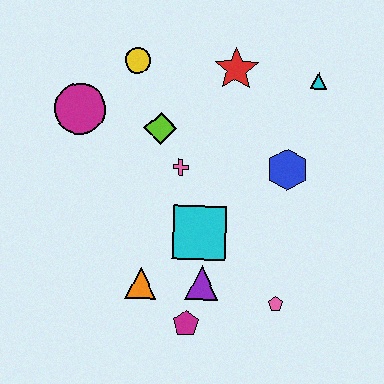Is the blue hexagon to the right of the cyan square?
Yes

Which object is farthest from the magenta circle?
The pink pentagon is farthest from the magenta circle.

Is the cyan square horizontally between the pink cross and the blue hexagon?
Yes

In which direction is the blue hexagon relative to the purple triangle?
The blue hexagon is above the purple triangle.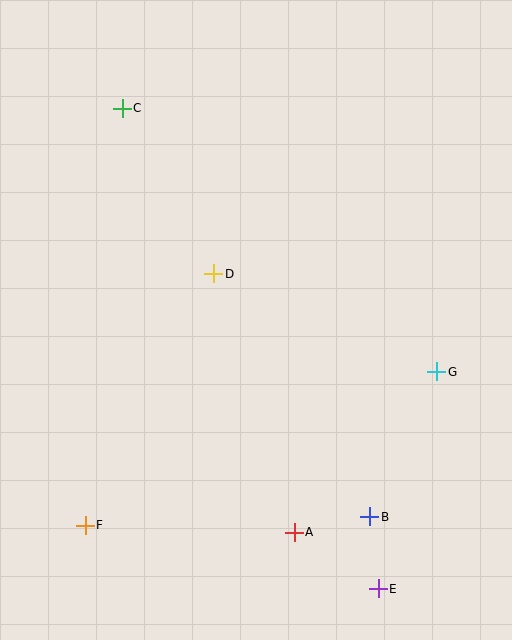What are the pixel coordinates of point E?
Point E is at (378, 589).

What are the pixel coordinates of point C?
Point C is at (122, 108).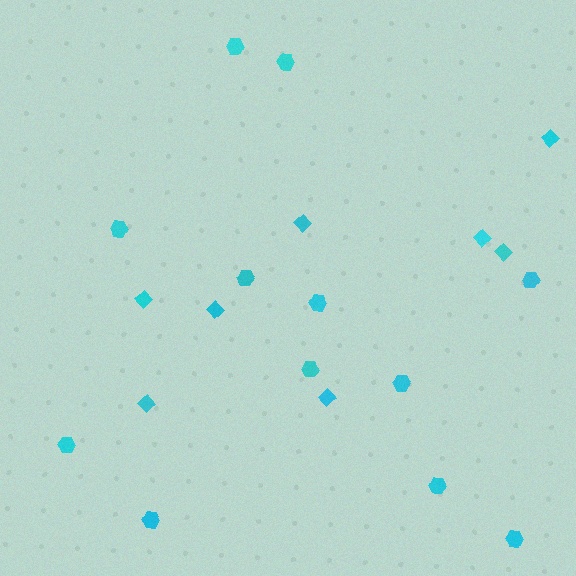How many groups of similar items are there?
There are 2 groups: one group of diamonds (8) and one group of hexagons (12).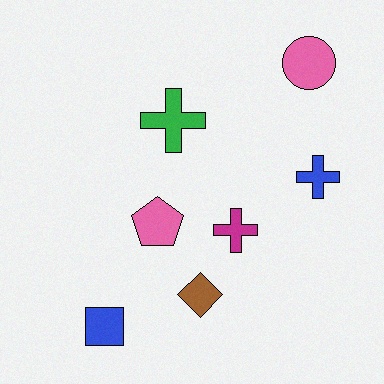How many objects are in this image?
There are 7 objects.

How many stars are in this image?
There are no stars.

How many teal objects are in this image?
There are no teal objects.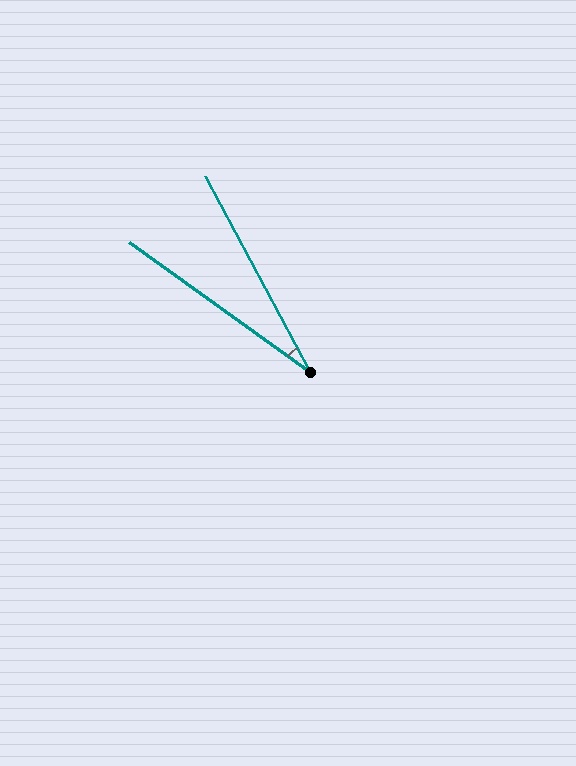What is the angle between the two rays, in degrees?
Approximately 26 degrees.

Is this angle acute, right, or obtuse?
It is acute.